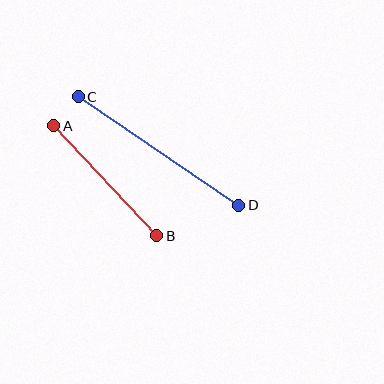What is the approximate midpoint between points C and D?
The midpoint is at approximately (158, 151) pixels.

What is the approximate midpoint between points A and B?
The midpoint is at approximately (105, 181) pixels.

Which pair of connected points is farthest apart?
Points C and D are farthest apart.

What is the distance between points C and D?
The distance is approximately 194 pixels.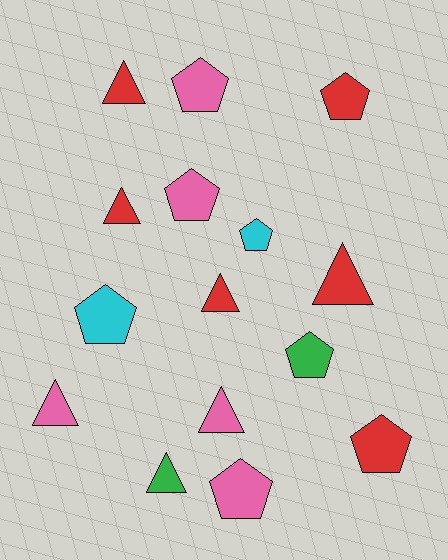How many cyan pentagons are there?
There are 2 cyan pentagons.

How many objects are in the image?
There are 15 objects.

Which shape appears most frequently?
Pentagon, with 8 objects.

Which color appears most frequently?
Red, with 6 objects.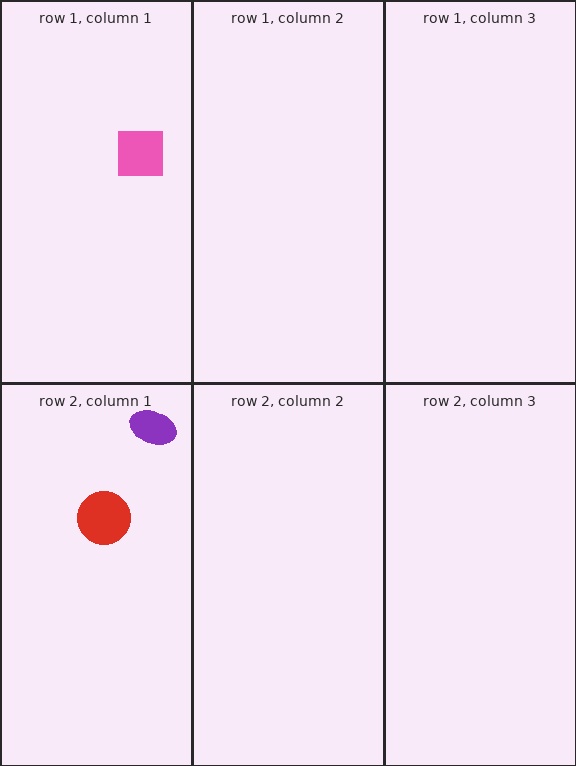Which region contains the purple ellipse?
The row 2, column 1 region.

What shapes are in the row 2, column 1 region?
The purple ellipse, the red circle.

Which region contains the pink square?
The row 1, column 1 region.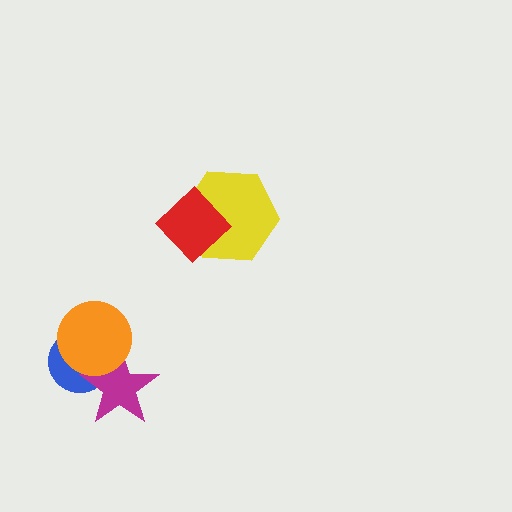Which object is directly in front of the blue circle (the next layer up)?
The magenta star is directly in front of the blue circle.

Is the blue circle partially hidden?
Yes, it is partially covered by another shape.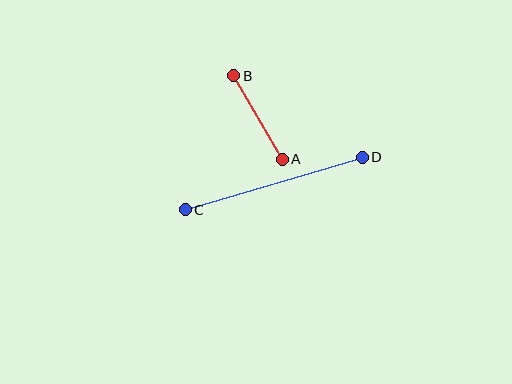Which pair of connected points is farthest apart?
Points C and D are farthest apart.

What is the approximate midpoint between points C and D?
The midpoint is at approximately (274, 184) pixels.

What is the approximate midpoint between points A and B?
The midpoint is at approximately (258, 118) pixels.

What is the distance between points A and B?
The distance is approximately 97 pixels.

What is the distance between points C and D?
The distance is approximately 185 pixels.